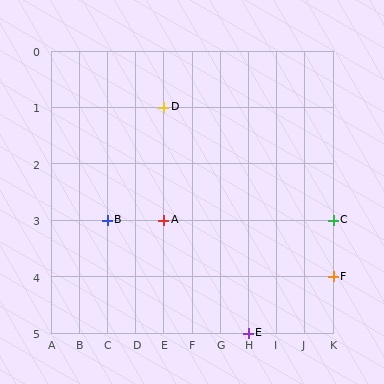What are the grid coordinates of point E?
Point E is at grid coordinates (H, 5).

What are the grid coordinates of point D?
Point D is at grid coordinates (E, 1).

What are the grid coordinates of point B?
Point B is at grid coordinates (C, 3).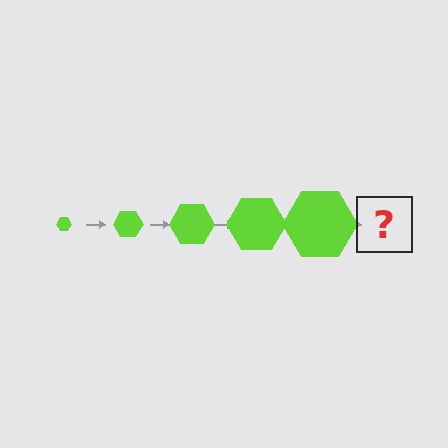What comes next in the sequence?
The next element should be a lime hexagon, larger than the previous one.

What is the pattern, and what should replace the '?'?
The pattern is that the hexagon gets progressively larger each step. The '?' should be a lime hexagon, larger than the previous one.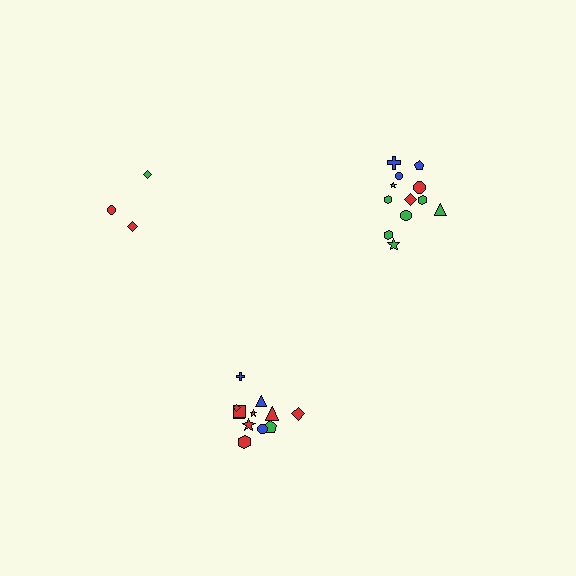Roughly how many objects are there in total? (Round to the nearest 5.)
Roughly 25 objects in total.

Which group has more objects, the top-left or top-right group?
The top-right group.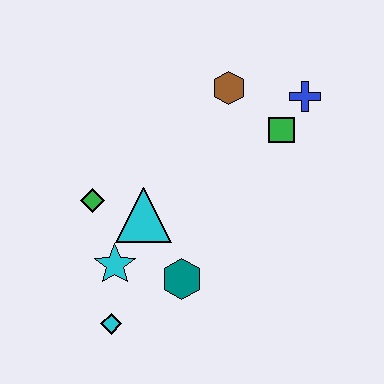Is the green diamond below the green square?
Yes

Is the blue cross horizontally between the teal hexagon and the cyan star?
No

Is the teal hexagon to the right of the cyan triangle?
Yes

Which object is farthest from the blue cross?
The cyan diamond is farthest from the blue cross.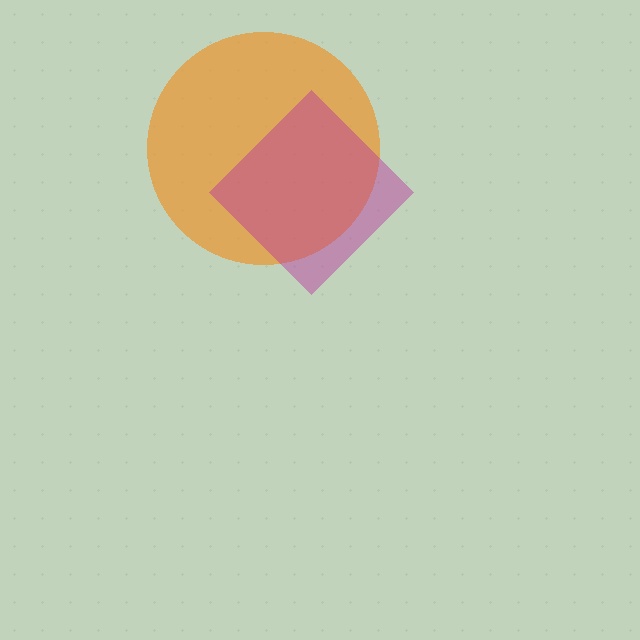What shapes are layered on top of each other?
The layered shapes are: an orange circle, a magenta diamond.